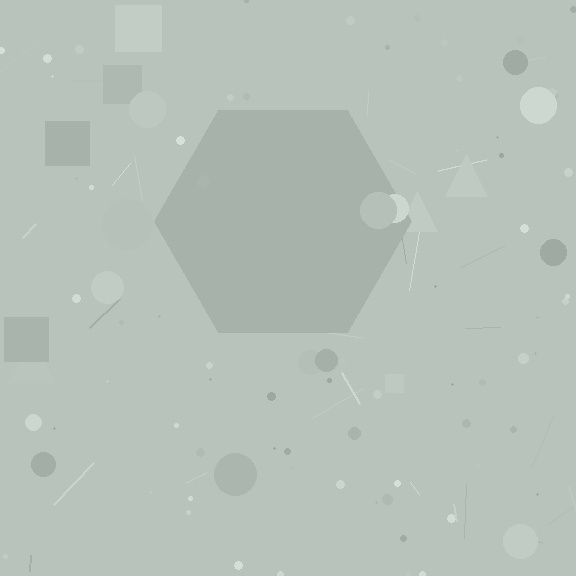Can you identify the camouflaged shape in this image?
The camouflaged shape is a hexagon.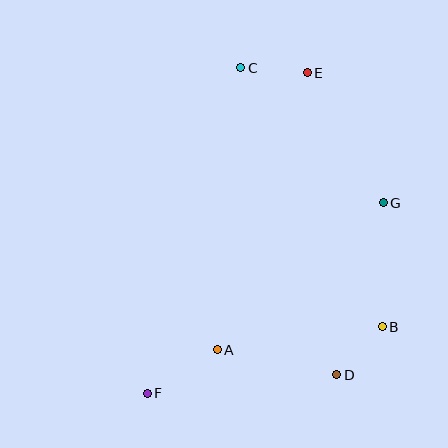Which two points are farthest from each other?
Points E and F are farthest from each other.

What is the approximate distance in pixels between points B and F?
The distance between B and F is approximately 244 pixels.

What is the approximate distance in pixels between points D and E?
The distance between D and E is approximately 304 pixels.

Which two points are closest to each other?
Points B and D are closest to each other.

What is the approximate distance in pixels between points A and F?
The distance between A and F is approximately 83 pixels.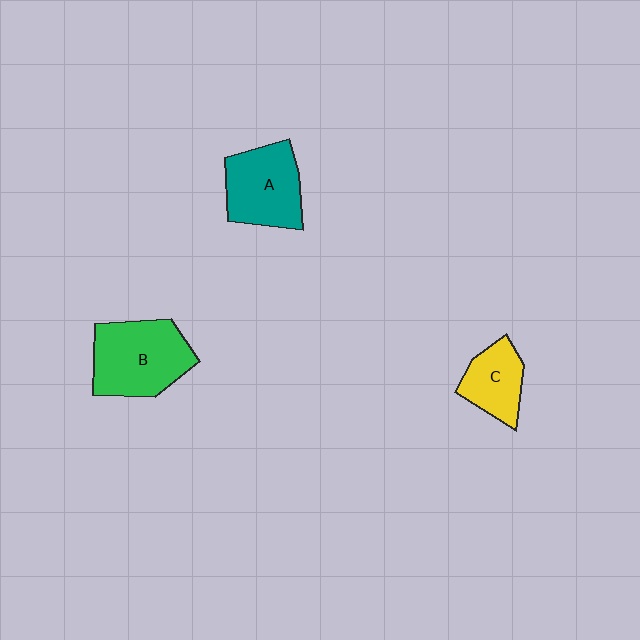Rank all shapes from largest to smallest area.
From largest to smallest: B (green), A (teal), C (yellow).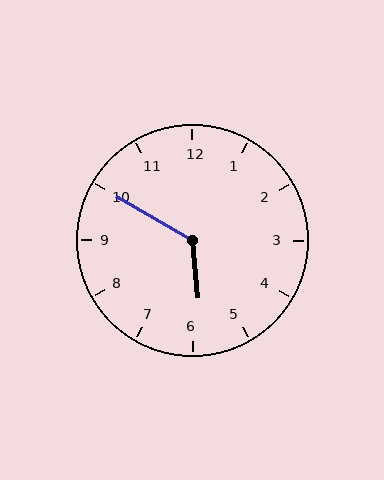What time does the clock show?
5:50.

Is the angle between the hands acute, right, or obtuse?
It is obtuse.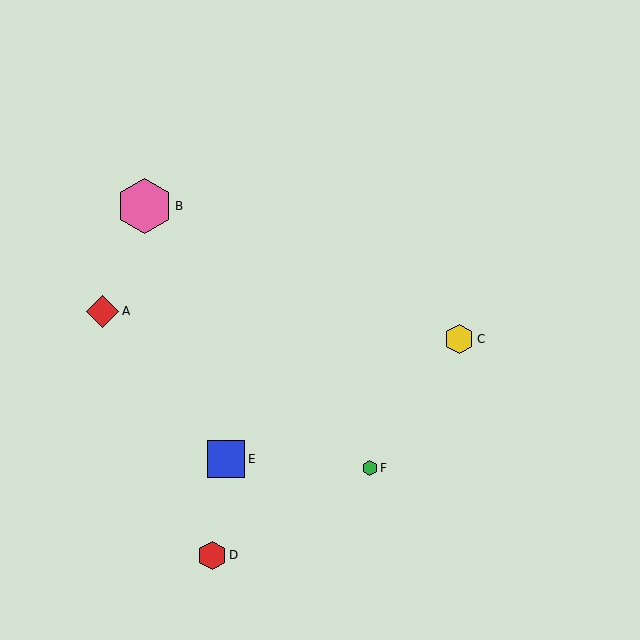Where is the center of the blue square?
The center of the blue square is at (226, 459).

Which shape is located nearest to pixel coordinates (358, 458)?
The green hexagon (labeled F) at (370, 468) is nearest to that location.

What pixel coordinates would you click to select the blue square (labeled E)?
Click at (226, 459) to select the blue square E.